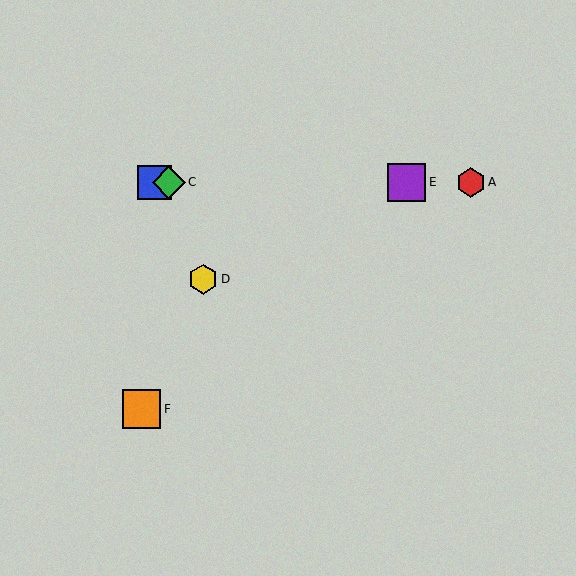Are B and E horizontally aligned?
Yes, both are at y≈183.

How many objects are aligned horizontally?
4 objects (A, B, C, E) are aligned horizontally.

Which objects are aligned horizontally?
Objects A, B, C, E are aligned horizontally.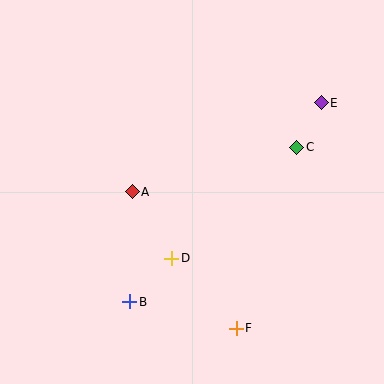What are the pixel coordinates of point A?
Point A is at (132, 192).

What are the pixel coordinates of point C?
Point C is at (297, 147).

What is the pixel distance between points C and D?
The distance between C and D is 167 pixels.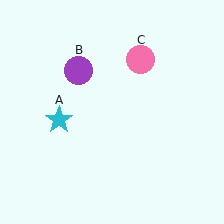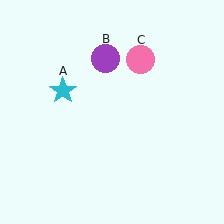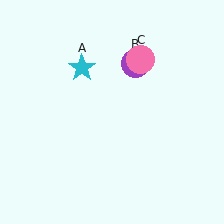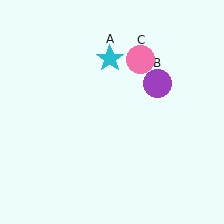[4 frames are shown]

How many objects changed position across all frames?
2 objects changed position: cyan star (object A), purple circle (object B).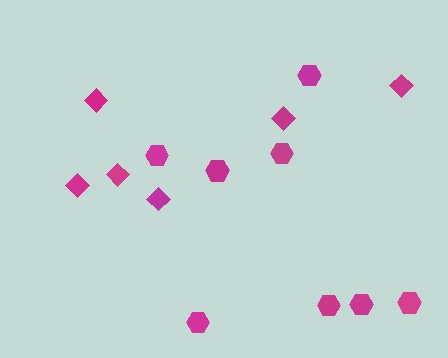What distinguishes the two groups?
There are 2 groups: one group of diamonds (6) and one group of hexagons (8).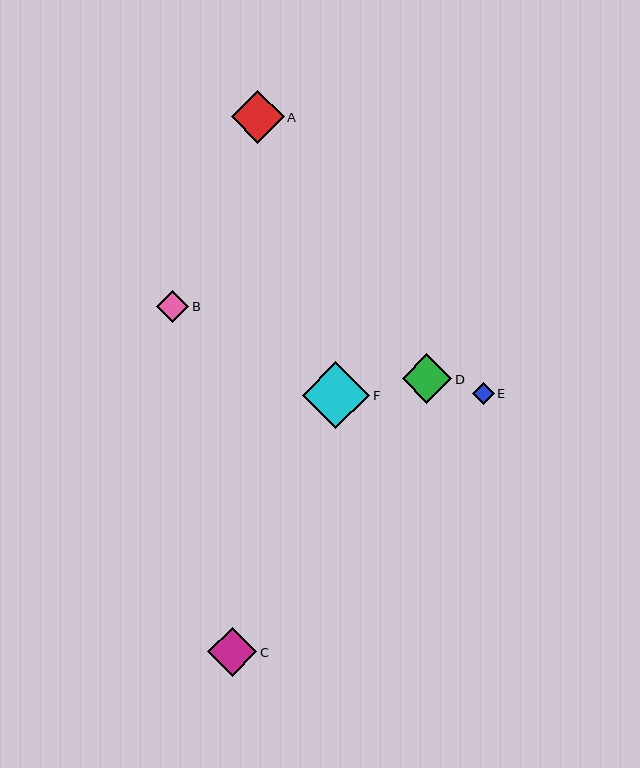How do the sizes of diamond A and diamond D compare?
Diamond A and diamond D are approximately the same size.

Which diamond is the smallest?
Diamond E is the smallest with a size of approximately 22 pixels.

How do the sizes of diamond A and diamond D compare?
Diamond A and diamond D are approximately the same size.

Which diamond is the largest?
Diamond F is the largest with a size of approximately 67 pixels.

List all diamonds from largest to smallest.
From largest to smallest: F, A, D, C, B, E.